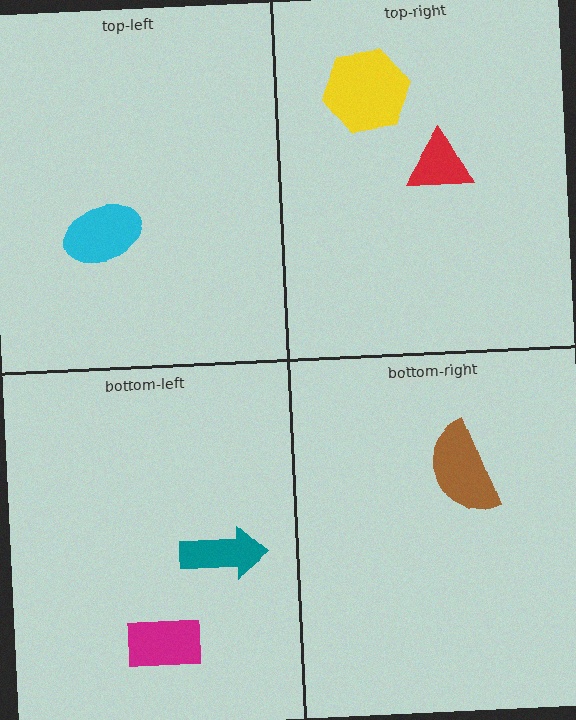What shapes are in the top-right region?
The yellow hexagon, the red triangle.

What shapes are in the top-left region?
The cyan ellipse.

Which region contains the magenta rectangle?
The bottom-left region.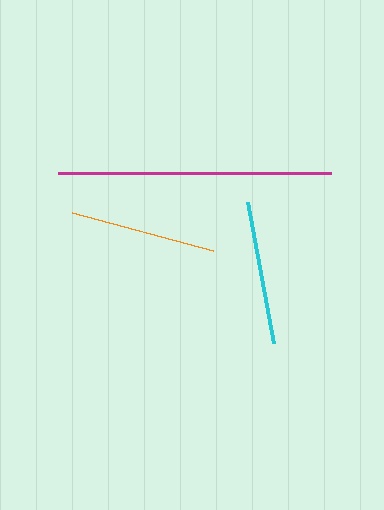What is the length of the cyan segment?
The cyan segment is approximately 143 pixels long.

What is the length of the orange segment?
The orange segment is approximately 146 pixels long.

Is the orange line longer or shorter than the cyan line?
The orange line is longer than the cyan line.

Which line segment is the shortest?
The cyan line is the shortest at approximately 143 pixels.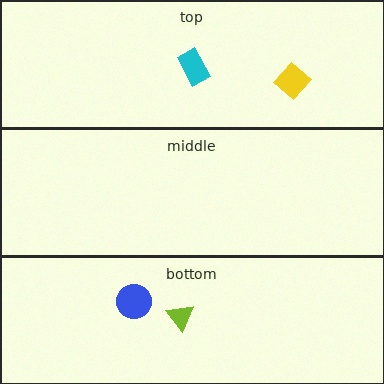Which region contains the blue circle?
The bottom region.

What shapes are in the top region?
The yellow diamond, the cyan rectangle.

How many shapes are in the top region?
2.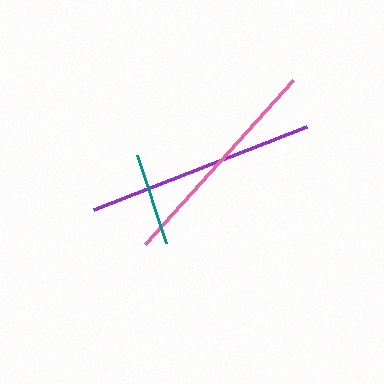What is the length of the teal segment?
The teal segment is approximately 92 pixels long.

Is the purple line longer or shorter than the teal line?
The purple line is longer than the teal line.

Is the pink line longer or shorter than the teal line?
The pink line is longer than the teal line.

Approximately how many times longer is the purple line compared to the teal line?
The purple line is approximately 2.5 times the length of the teal line.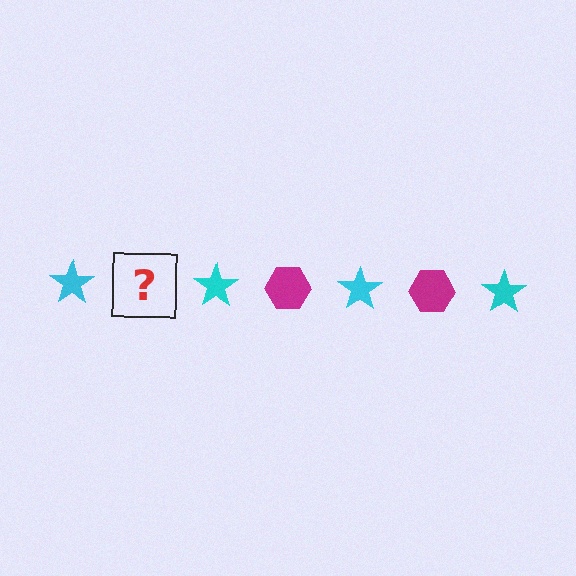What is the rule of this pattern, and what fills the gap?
The rule is that the pattern alternates between cyan star and magenta hexagon. The gap should be filled with a magenta hexagon.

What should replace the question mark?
The question mark should be replaced with a magenta hexagon.